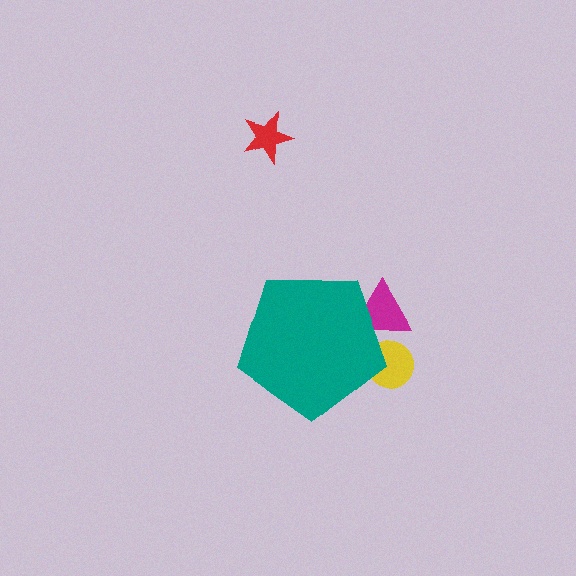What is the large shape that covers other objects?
A teal pentagon.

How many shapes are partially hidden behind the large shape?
2 shapes are partially hidden.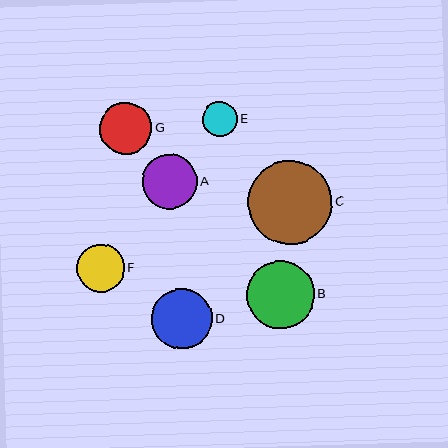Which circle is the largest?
Circle C is the largest with a size of approximately 84 pixels.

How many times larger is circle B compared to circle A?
Circle B is approximately 1.2 times the size of circle A.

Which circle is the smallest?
Circle E is the smallest with a size of approximately 35 pixels.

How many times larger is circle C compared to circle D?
Circle C is approximately 1.4 times the size of circle D.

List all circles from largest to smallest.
From largest to smallest: C, B, D, A, G, F, E.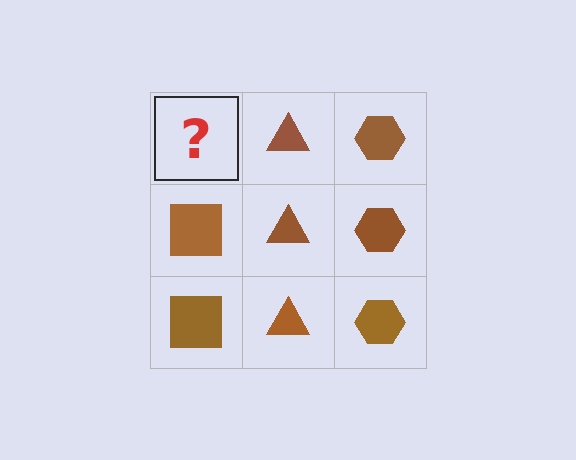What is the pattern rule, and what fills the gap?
The rule is that each column has a consistent shape. The gap should be filled with a brown square.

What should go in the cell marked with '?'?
The missing cell should contain a brown square.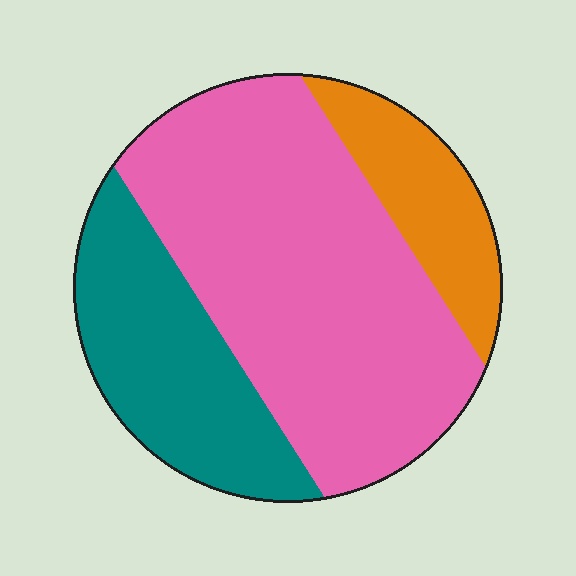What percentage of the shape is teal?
Teal takes up about one quarter (1/4) of the shape.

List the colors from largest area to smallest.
From largest to smallest: pink, teal, orange.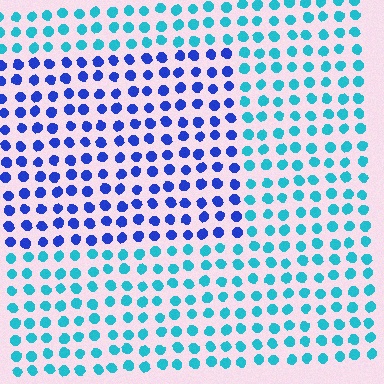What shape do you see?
I see a rectangle.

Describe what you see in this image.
The image is filled with small cyan elements in a uniform arrangement. A rectangle-shaped region is visible where the elements are tinted to a slightly different hue, forming a subtle color boundary.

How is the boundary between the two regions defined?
The boundary is defined purely by a slight shift in hue (about 46 degrees). Spacing, size, and orientation are identical on both sides.